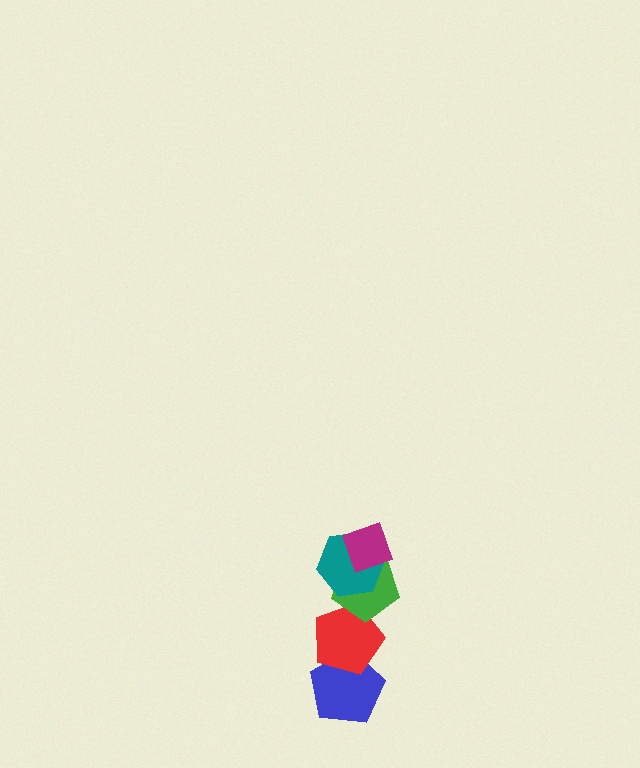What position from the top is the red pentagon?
The red pentagon is 4th from the top.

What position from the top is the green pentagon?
The green pentagon is 3rd from the top.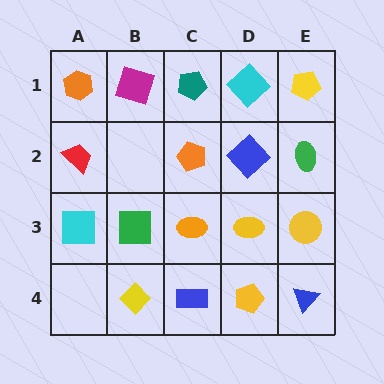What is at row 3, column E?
A yellow circle.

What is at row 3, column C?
An orange ellipse.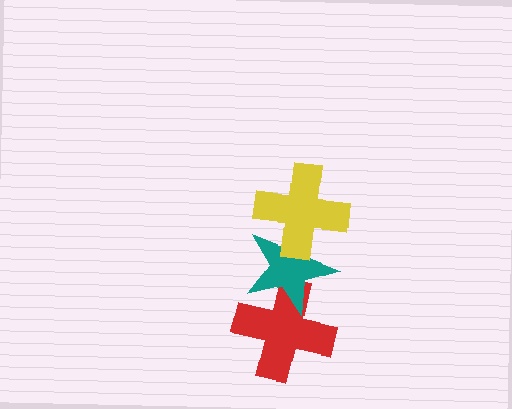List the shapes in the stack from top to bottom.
From top to bottom: the yellow cross, the teal star, the red cross.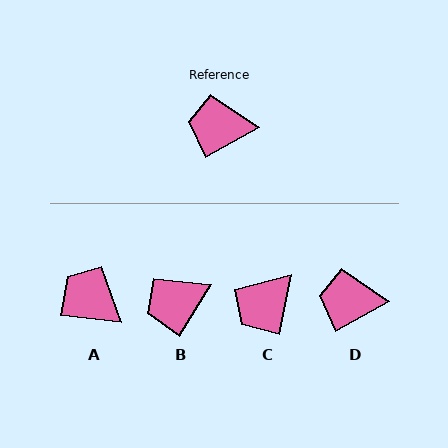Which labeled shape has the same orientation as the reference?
D.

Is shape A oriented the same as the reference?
No, it is off by about 36 degrees.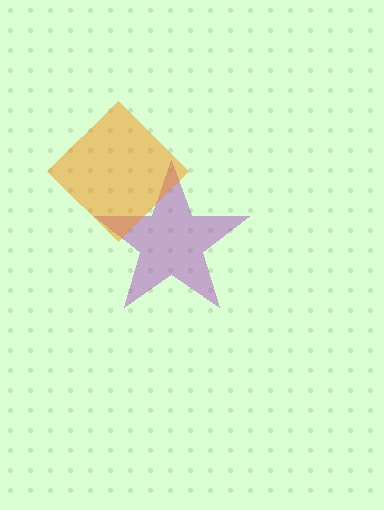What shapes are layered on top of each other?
The layered shapes are: a purple star, an orange diamond.